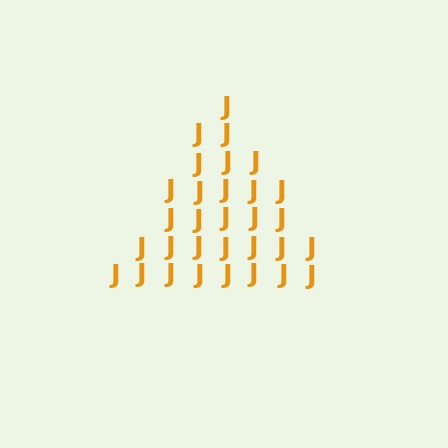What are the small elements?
The small elements are letter J's.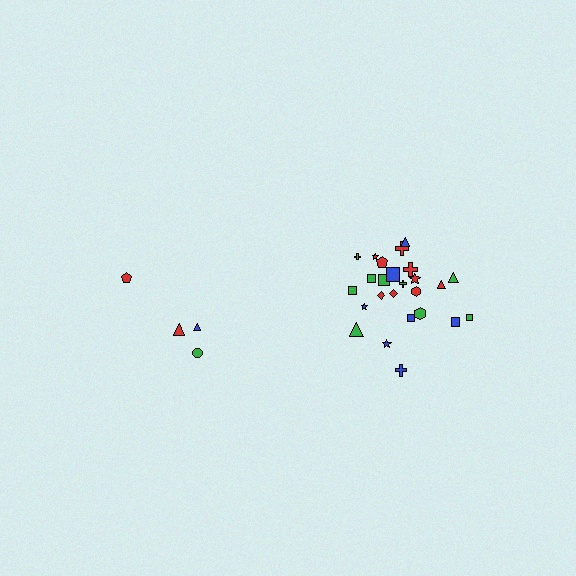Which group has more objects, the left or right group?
The right group.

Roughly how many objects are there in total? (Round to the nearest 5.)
Roughly 30 objects in total.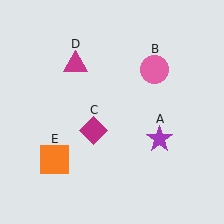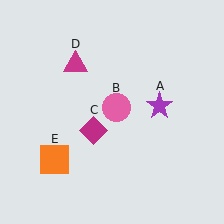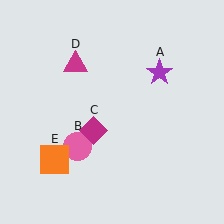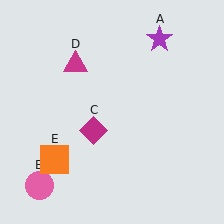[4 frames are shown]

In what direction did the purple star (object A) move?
The purple star (object A) moved up.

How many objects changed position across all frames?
2 objects changed position: purple star (object A), pink circle (object B).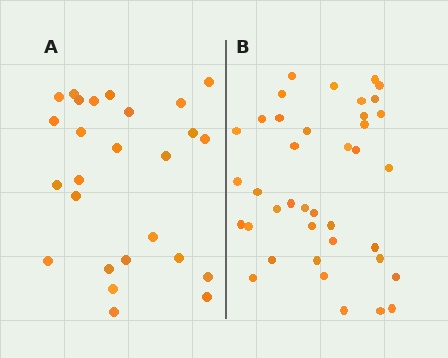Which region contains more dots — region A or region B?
Region B (the right region) has more dots.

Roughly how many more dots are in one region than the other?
Region B has approximately 15 more dots than region A.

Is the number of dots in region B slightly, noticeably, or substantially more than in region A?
Region B has substantially more. The ratio is roughly 1.5 to 1.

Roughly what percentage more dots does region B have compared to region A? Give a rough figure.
About 50% more.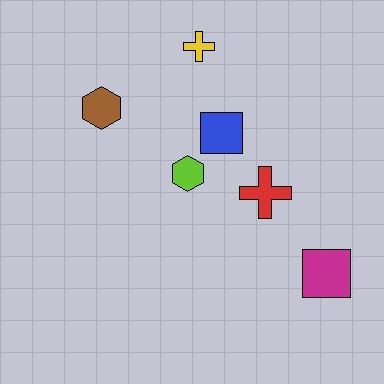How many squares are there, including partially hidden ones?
There are 2 squares.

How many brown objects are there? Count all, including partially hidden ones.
There is 1 brown object.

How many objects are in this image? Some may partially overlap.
There are 6 objects.